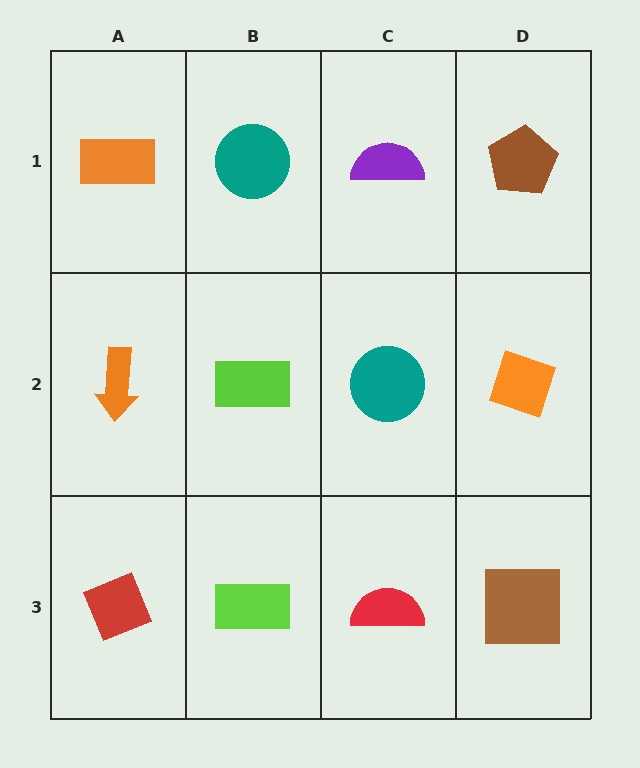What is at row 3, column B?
A lime rectangle.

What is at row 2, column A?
An orange arrow.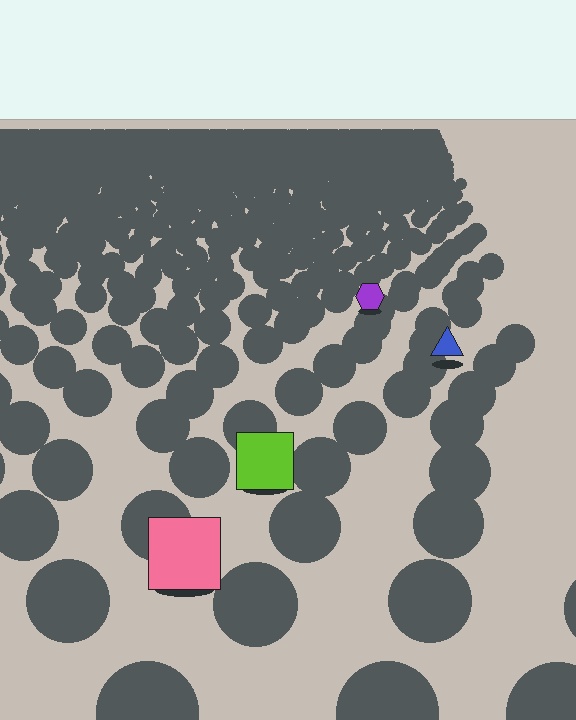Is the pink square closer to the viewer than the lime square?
Yes. The pink square is closer — you can tell from the texture gradient: the ground texture is coarser near it.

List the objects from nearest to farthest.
From nearest to farthest: the pink square, the lime square, the blue triangle, the purple hexagon.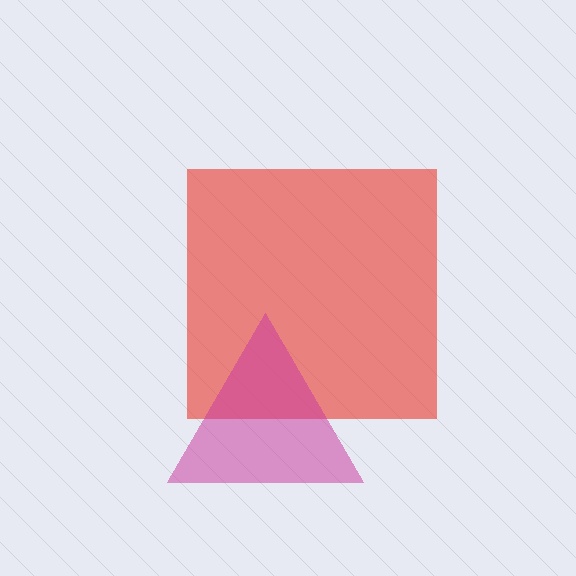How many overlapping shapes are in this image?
There are 2 overlapping shapes in the image.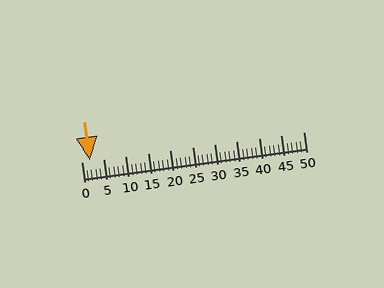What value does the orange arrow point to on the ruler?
The orange arrow points to approximately 2.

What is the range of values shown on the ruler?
The ruler shows values from 0 to 50.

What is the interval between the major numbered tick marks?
The major tick marks are spaced 5 units apart.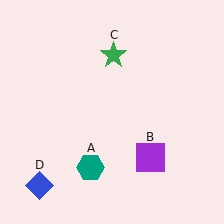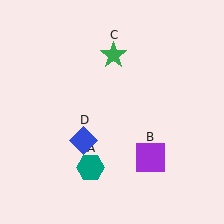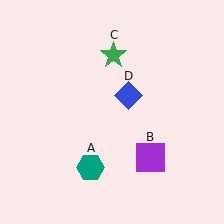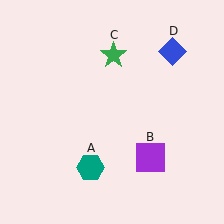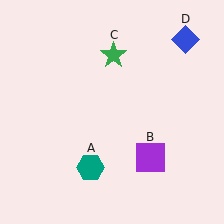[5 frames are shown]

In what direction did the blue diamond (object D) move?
The blue diamond (object D) moved up and to the right.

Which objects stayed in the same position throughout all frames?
Teal hexagon (object A) and purple square (object B) and green star (object C) remained stationary.